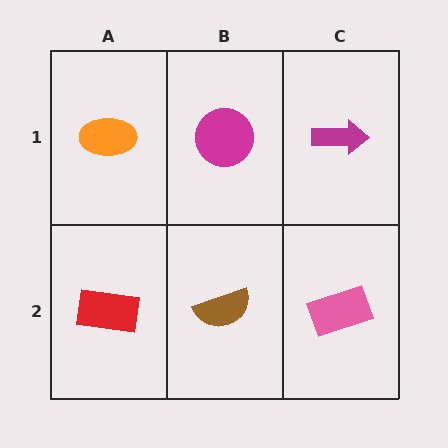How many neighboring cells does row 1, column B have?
3.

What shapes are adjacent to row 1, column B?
A brown semicircle (row 2, column B), an orange ellipse (row 1, column A), a magenta arrow (row 1, column C).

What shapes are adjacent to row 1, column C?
A pink rectangle (row 2, column C), a magenta circle (row 1, column B).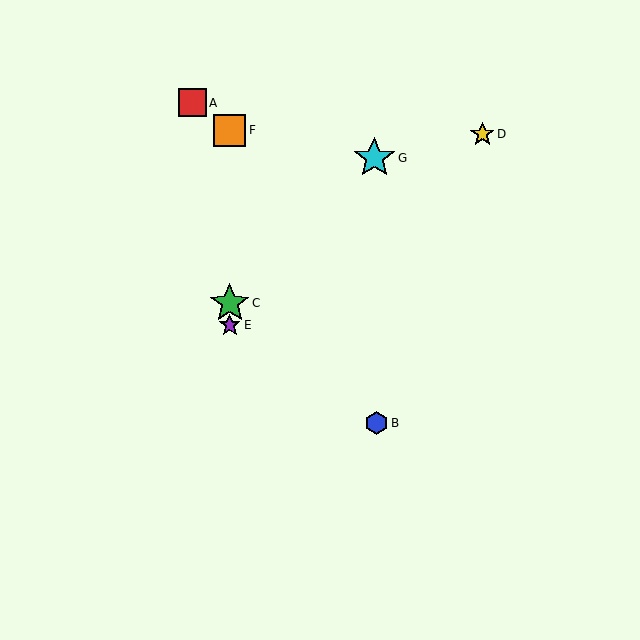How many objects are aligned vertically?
3 objects (C, E, F) are aligned vertically.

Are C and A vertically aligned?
No, C is at x≈230 and A is at x≈192.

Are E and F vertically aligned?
Yes, both are at x≈230.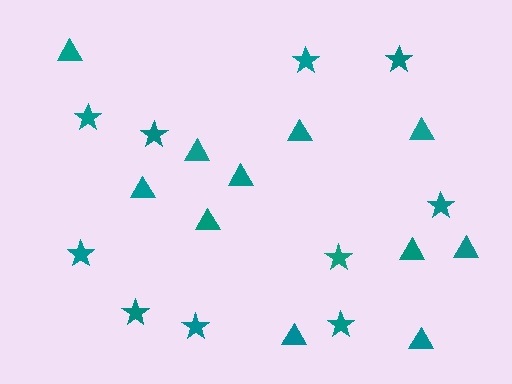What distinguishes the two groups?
There are 2 groups: one group of triangles (11) and one group of stars (10).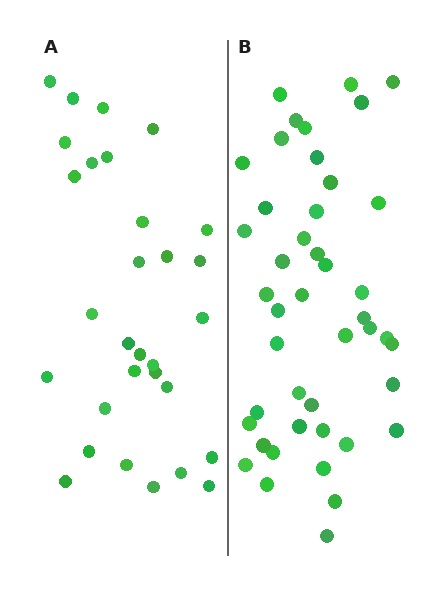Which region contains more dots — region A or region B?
Region B (the right region) has more dots.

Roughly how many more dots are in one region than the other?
Region B has approximately 15 more dots than region A.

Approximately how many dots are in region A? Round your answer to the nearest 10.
About 30 dots.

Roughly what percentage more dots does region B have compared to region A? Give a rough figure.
About 45% more.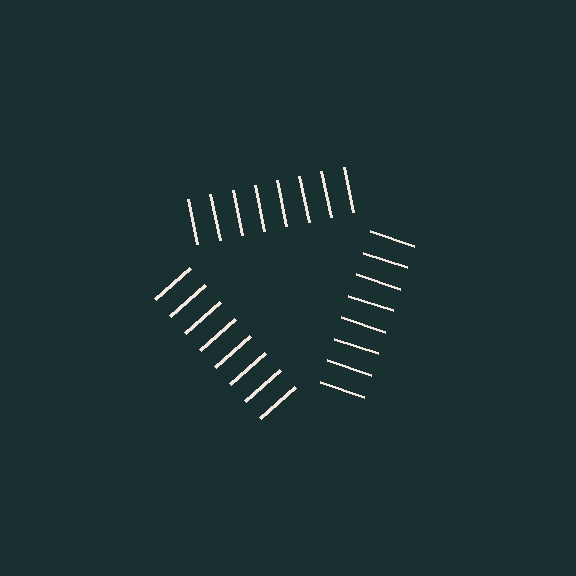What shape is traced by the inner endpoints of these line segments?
An illusory triangle — the line segments terminate on its edges but no continuous stroke is drawn.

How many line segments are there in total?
24 — 8 along each of the 3 edges.